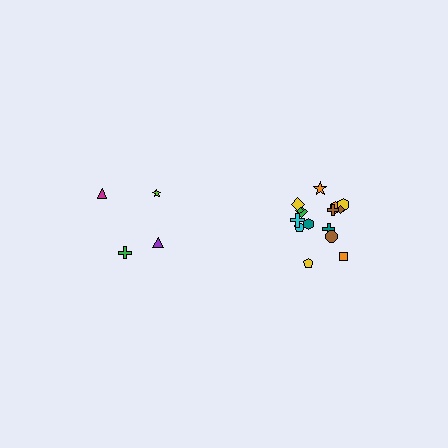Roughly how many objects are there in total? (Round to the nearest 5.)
Roughly 20 objects in total.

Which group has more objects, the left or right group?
The right group.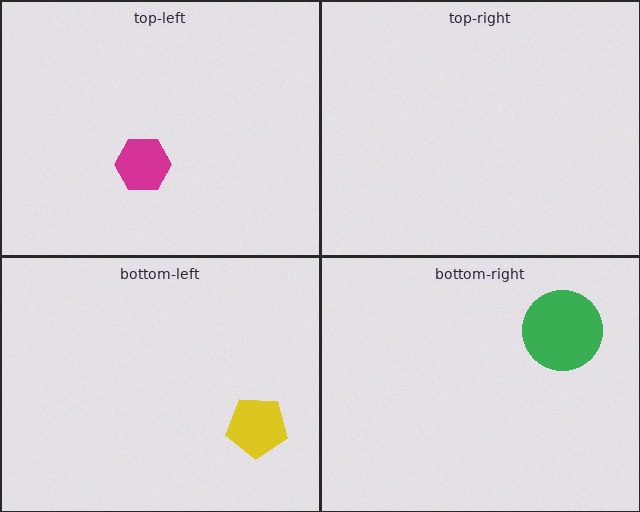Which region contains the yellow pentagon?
The bottom-left region.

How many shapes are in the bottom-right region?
1.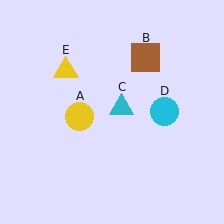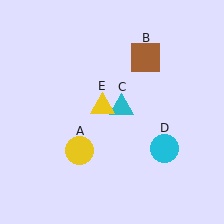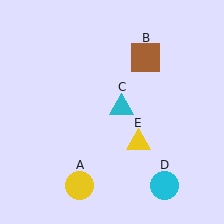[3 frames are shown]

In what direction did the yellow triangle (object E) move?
The yellow triangle (object E) moved down and to the right.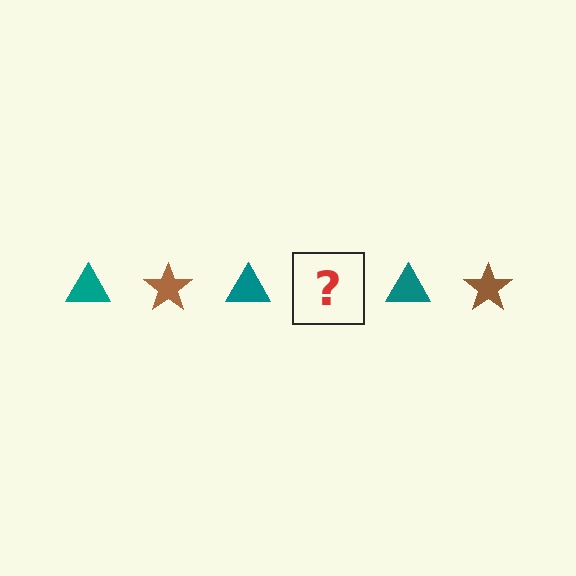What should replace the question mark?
The question mark should be replaced with a brown star.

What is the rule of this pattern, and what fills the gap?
The rule is that the pattern alternates between teal triangle and brown star. The gap should be filled with a brown star.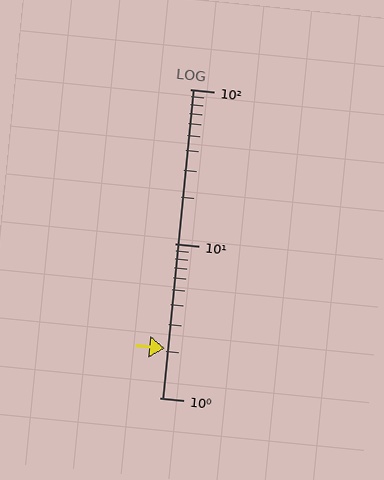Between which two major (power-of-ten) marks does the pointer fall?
The pointer is between 1 and 10.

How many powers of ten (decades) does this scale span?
The scale spans 2 decades, from 1 to 100.